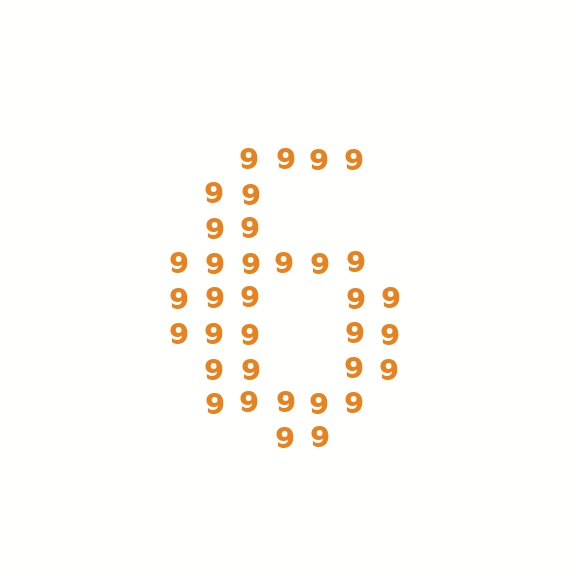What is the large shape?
The large shape is the digit 6.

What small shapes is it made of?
It is made of small digit 9's.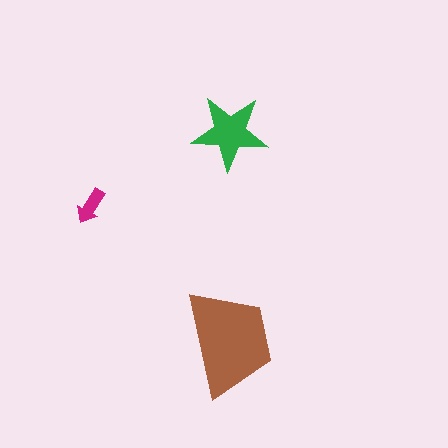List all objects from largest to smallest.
The brown trapezoid, the green star, the magenta arrow.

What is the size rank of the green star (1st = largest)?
2nd.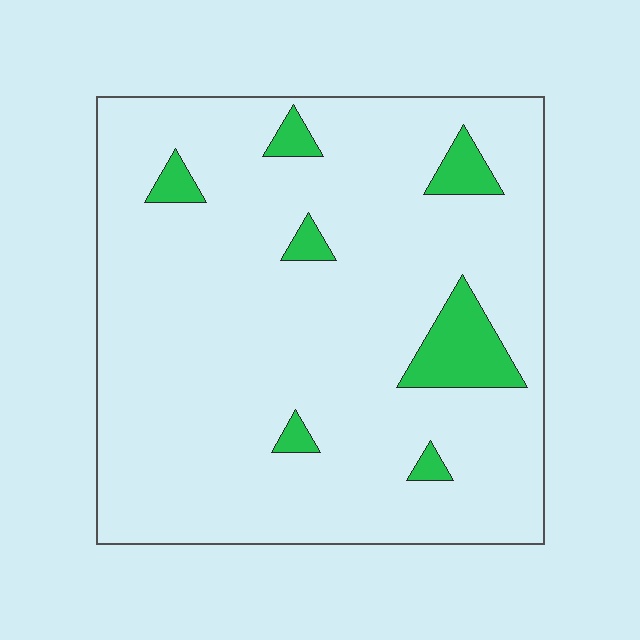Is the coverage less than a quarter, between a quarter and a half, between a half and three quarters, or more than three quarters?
Less than a quarter.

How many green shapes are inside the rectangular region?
7.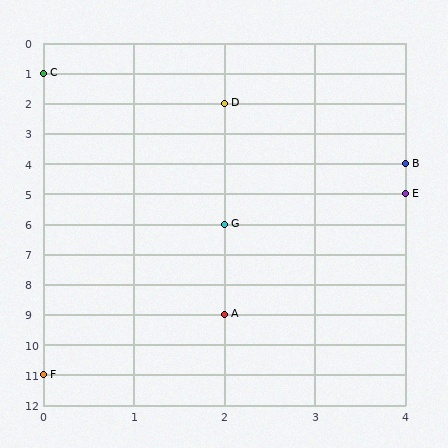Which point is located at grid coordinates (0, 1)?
Point C is at (0, 1).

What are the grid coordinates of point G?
Point G is at grid coordinates (2, 6).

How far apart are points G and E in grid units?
Points G and E are 2 columns and 1 row apart (about 2.2 grid units diagonally).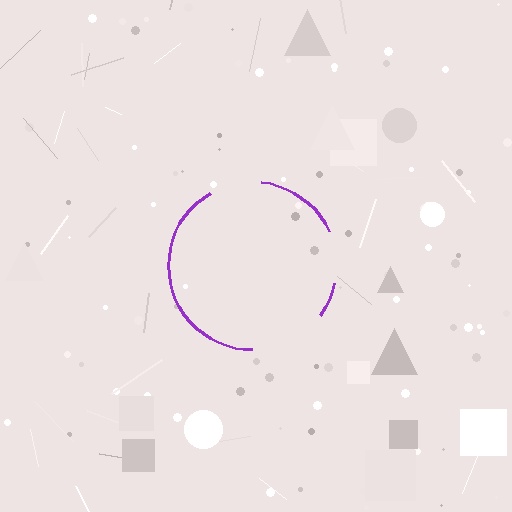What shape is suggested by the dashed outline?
The dashed outline suggests a circle.